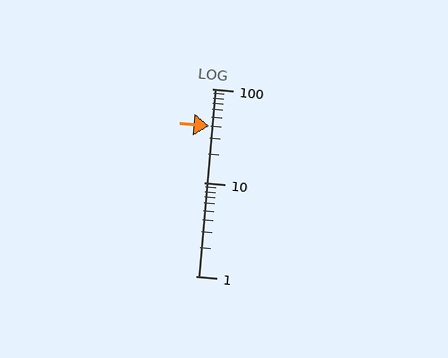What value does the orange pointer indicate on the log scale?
The pointer indicates approximately 40.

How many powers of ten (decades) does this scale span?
The scale spans 2 decades, from 1 to 100.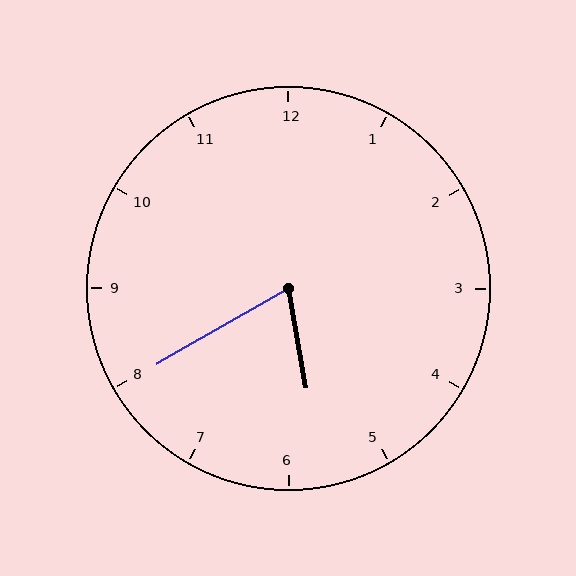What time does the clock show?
5:40.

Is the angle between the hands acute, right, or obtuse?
It is acute.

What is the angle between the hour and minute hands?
Approximately 70 degrees.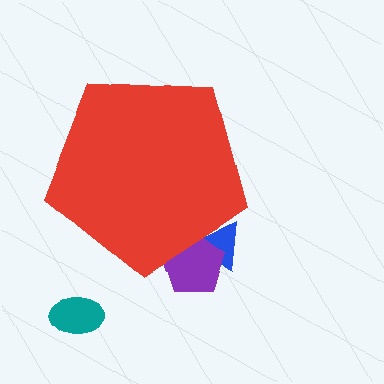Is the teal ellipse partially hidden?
No, the teal ellipse is fully visible.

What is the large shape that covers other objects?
A red pentagon.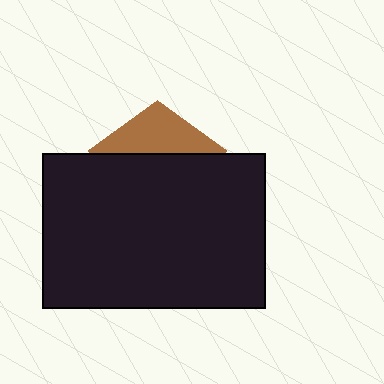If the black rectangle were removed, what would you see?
You would see the complete brown pentagon.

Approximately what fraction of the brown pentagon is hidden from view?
Roughly 69% of the brown pentagon is hidden behind the black rectangle.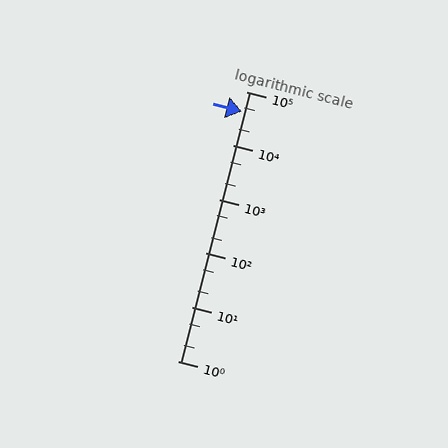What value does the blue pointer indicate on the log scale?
The pointer indicates approximately 42000.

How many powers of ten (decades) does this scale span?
The scale spans 5 decades, from 1 to 100000.